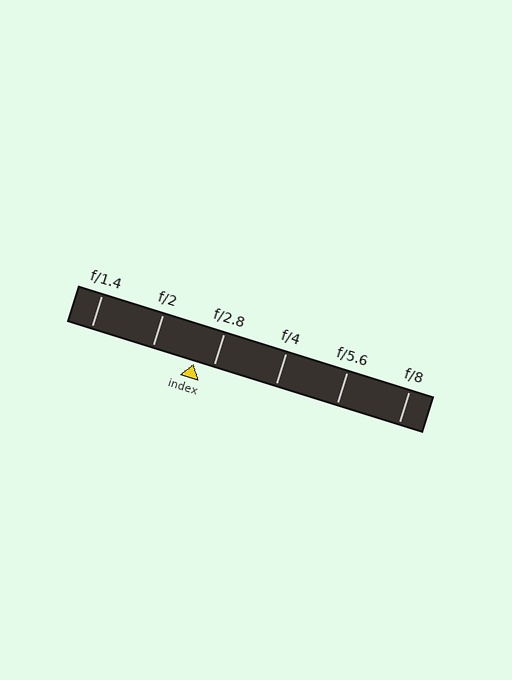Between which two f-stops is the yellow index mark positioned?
The index mark is between f/2 and f/2.8.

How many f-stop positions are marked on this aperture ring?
There are 6 f-stop positions marked.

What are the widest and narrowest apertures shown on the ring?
The widest aperture shown is f/1.4 and the narrowest is f/8.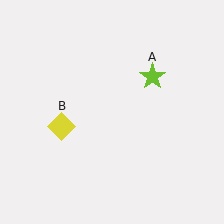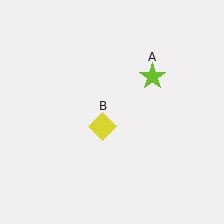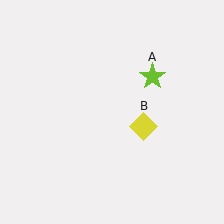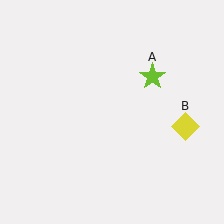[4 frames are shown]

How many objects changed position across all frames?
1 object changed position: yellow diamond (object B).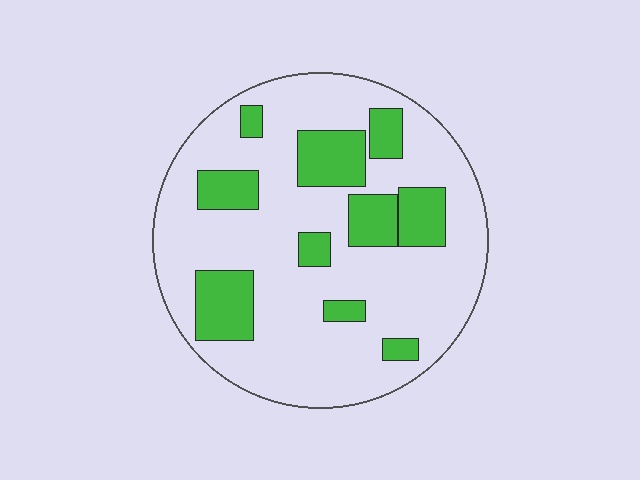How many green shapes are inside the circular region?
10.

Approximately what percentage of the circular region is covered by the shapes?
Approximately 25%.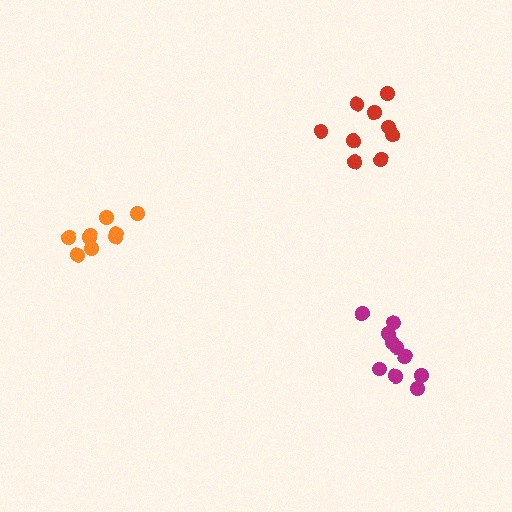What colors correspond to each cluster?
The clusters are colored: orange, magenta, red.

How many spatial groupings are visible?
There are 3 spatial groupings.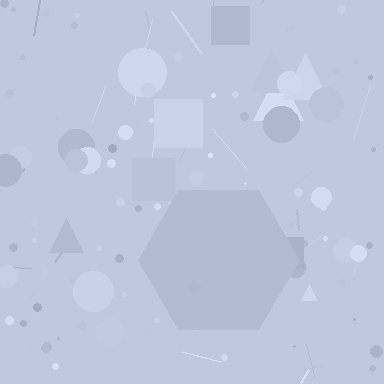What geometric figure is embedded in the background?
A hexagon is embedded in the background.